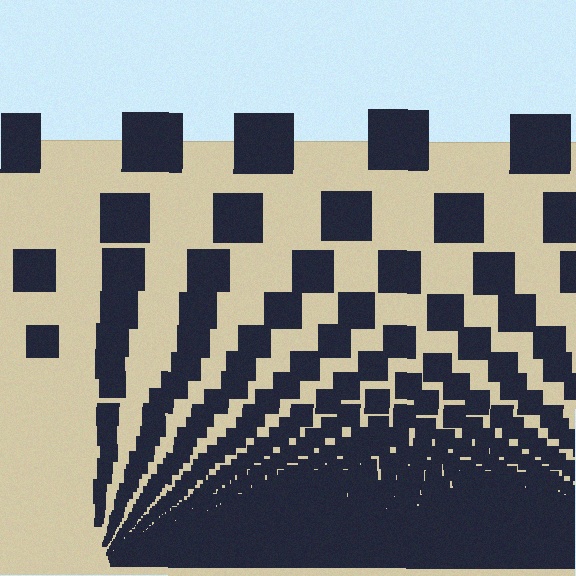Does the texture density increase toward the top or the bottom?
Density increases toward the bottom.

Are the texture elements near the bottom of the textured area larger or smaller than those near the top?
Smaller. The gradient is inverted — elements near the bottom are smaller and denser.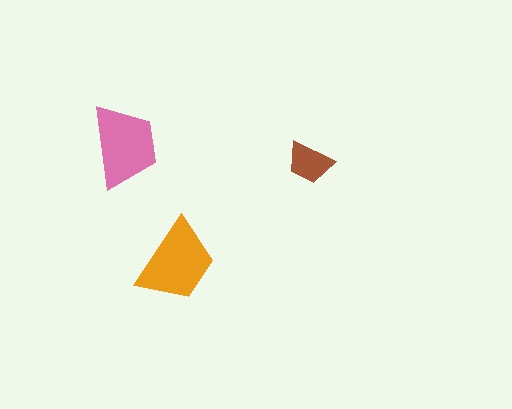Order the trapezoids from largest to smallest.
the orange one, the pink one, the brown one.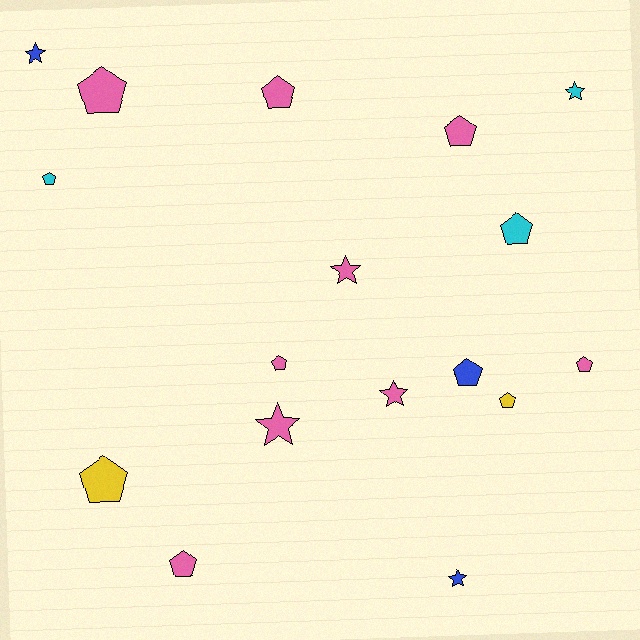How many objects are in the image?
There are 17 objects.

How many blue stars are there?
There are 2 blue stars.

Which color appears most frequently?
Pink, with 9 objects.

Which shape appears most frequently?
Pentagon, with 11 objects.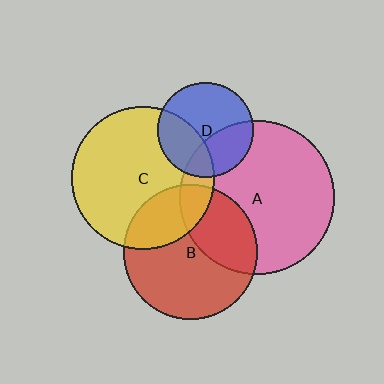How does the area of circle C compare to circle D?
Approximately 2.3 times.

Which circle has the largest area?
Circle A (pink).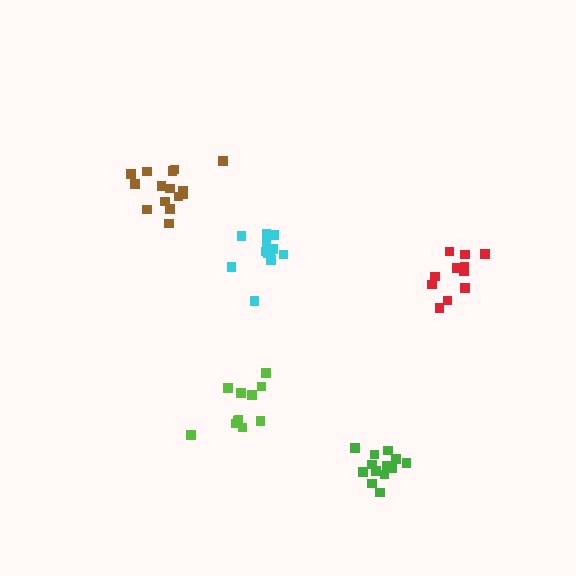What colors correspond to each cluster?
The clusters are colored: green, brown, red, cyan, lime.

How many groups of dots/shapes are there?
There are 5 groups.